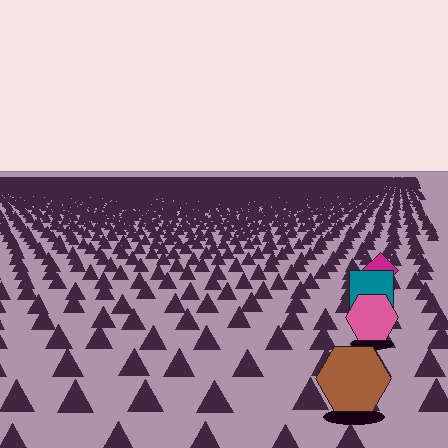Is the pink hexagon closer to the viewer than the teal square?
Yes. The pink hexagon is closer — you can tell from the texture gradient: the ground texture is coarser near it.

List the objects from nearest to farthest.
From nearest to farthest: the brown hexagon, the pink hexagon, the teal square, the magenta diamond.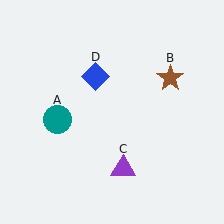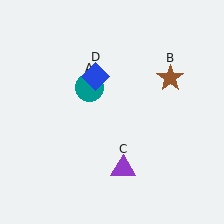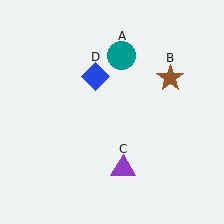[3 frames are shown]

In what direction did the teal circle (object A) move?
The teal circle (object A) moved up and to the right.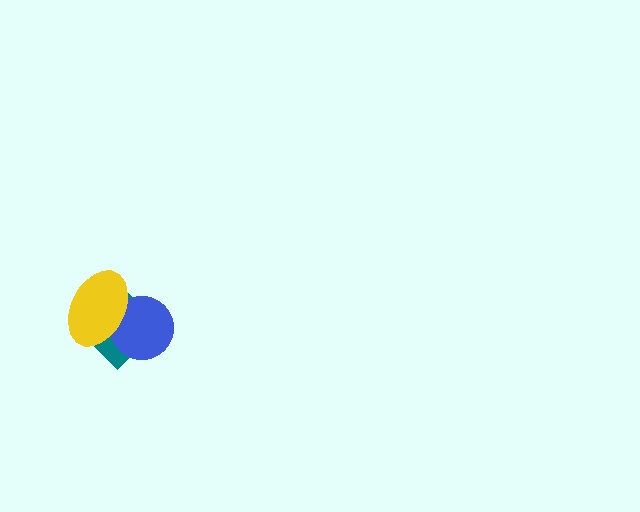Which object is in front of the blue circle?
The yellow ellipse is in front of the blue circle.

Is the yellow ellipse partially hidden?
No, no other shape covers it.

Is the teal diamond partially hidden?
Yes, it is partially covered by another shape.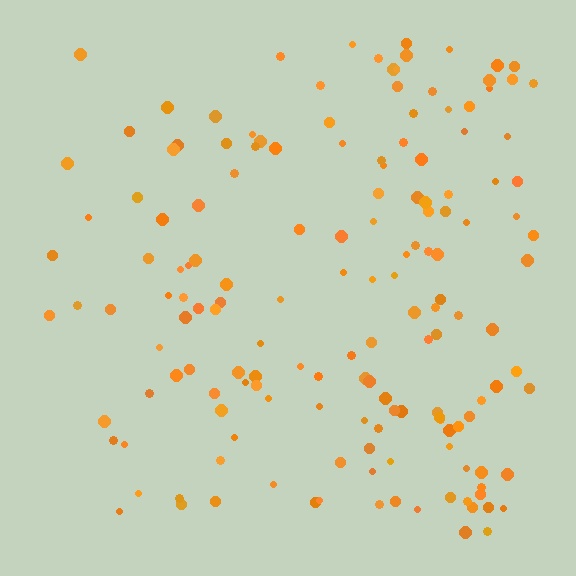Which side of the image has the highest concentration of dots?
The right.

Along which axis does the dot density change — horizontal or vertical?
Horizontal.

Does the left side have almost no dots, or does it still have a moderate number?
Still a moderate number, just noticeably fewer than the right.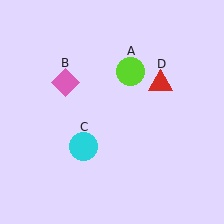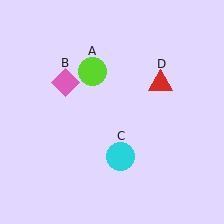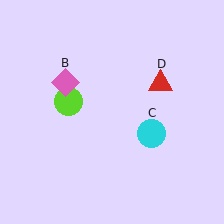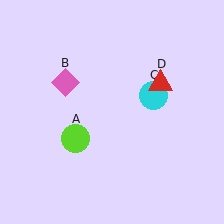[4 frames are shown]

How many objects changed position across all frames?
2 objects changed position: lime circle (object A), cyan circle (object C).